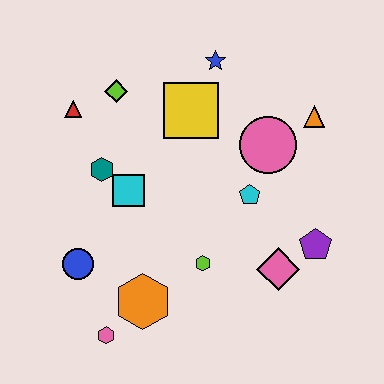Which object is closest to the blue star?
The yellow square is closest to the blue star.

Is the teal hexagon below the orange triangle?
Yes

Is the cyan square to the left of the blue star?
Yes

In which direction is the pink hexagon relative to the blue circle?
The pink hexagon is below the blue circle.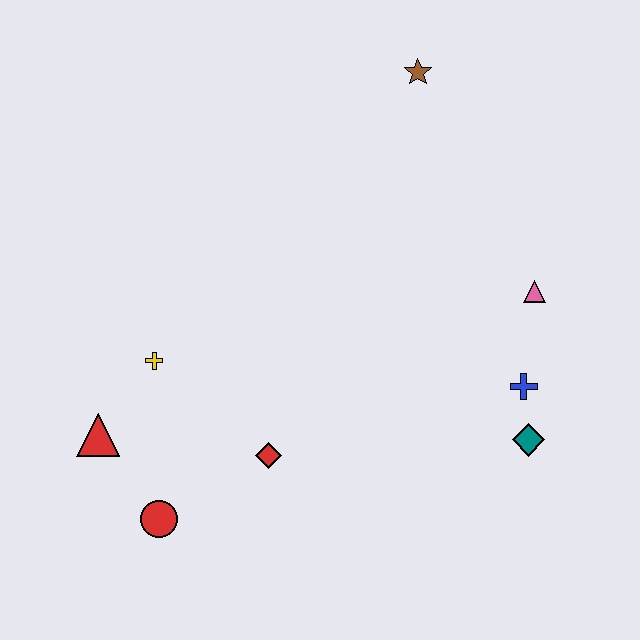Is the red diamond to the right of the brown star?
No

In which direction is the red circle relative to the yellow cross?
The red circle is below the yellow cross.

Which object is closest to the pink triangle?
The blue cross is closest to the pink triangle.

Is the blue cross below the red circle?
No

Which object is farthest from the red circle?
The brown star is farthest from the red circle.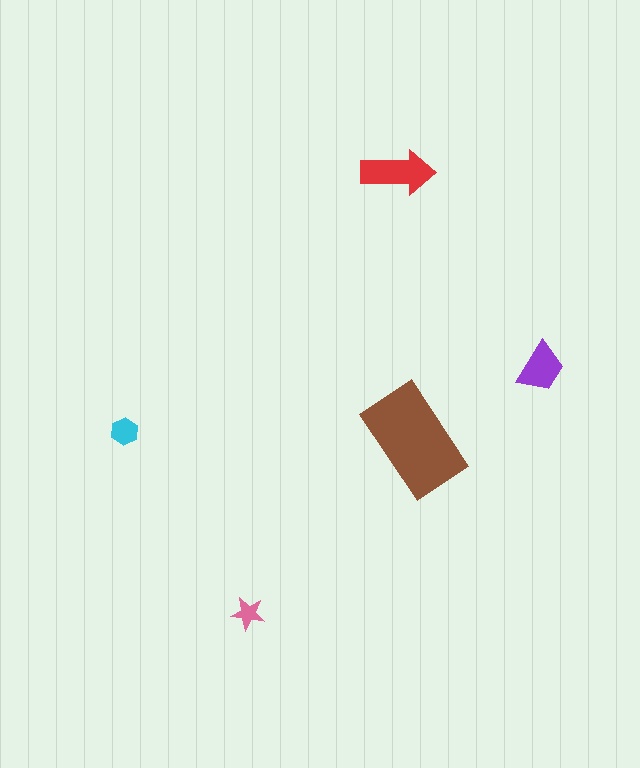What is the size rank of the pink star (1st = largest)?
5th.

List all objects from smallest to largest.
The pink star, the cyan hexagon, the purple trapezoid, the red arrow, the brown rectangle.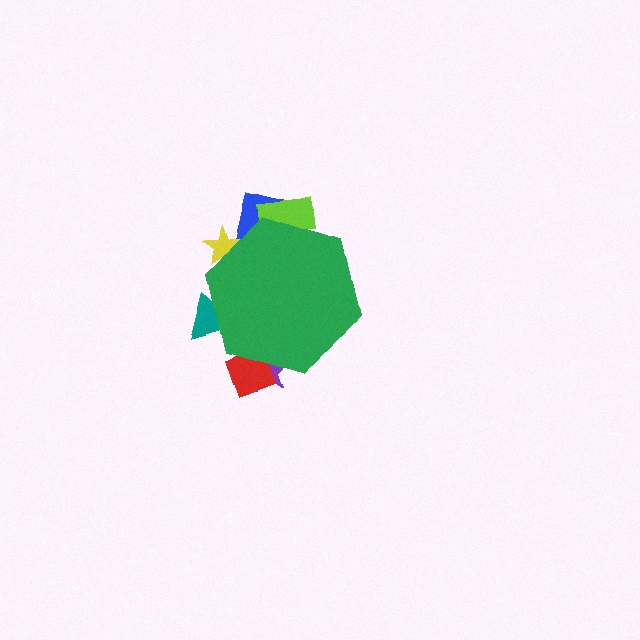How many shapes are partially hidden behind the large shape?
6 shapes are partially hidden.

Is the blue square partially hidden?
Yes, the blue square is partially hidden behind the green hexagon.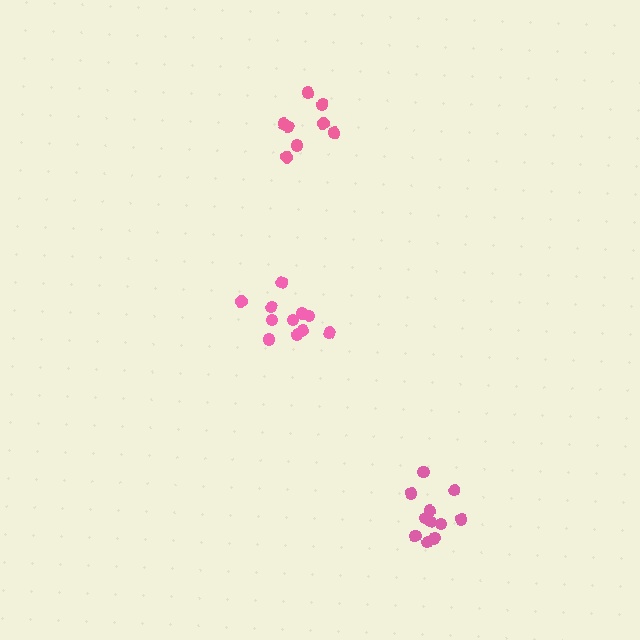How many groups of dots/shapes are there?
There are 3 groups.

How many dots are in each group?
Group 1: 8 dots, Group 2: 11 dots, Group 3: 11 dots (30 total).